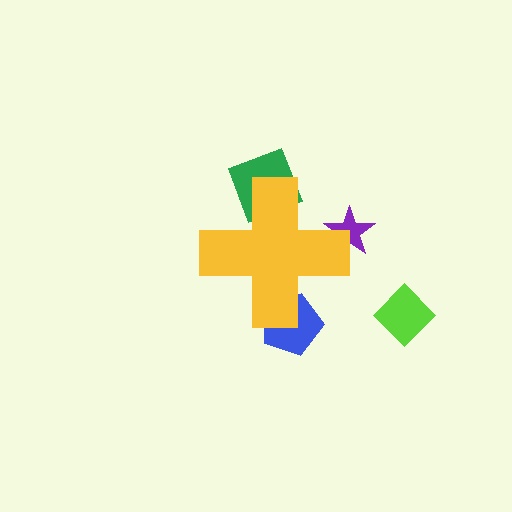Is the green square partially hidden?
Yes, the green square is partially hidden behind the yellow cross.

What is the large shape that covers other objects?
A yellow cross.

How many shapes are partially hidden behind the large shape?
3 shapes are partially hidden.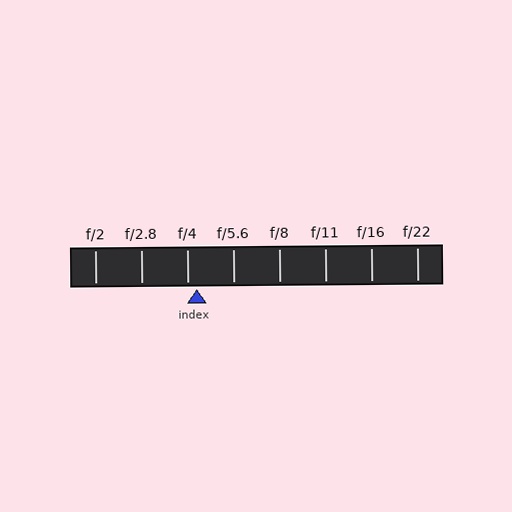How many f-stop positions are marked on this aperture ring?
There are 8 f-stop positions marked.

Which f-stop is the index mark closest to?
The index mark is closest to f/4.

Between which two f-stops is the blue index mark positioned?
The index mark is between f/4 and f/5.6.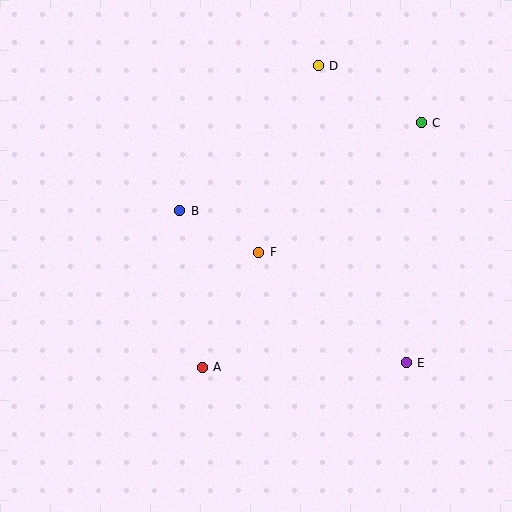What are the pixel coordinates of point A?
Point A is at (202, 367).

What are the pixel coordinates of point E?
Point E is at (406, 363).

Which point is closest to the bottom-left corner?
Point A is closest to the bottom-left corner.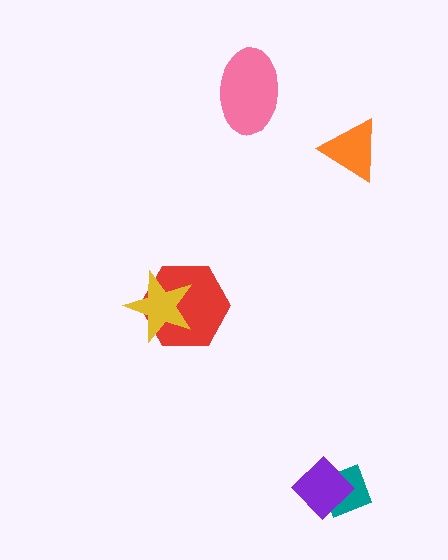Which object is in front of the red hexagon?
The yellow star is in front of the red hexagon.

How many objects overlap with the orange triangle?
0 objects overlap with the orange triangle.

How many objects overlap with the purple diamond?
1 object overlaps with the purple diamond.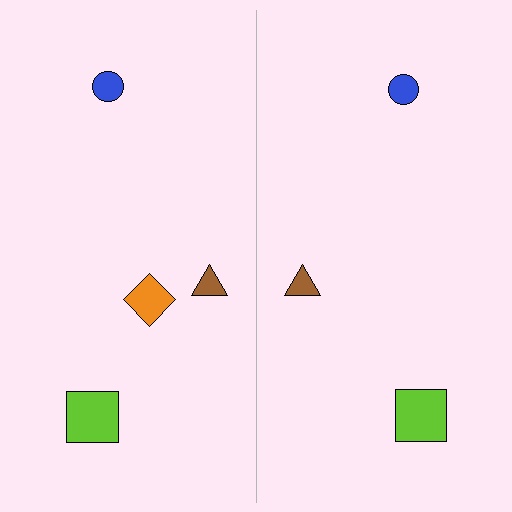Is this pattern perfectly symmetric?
No, the pattern is not perfectly symmetric. A orange diamond is missing from the right side.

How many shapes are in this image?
There are 7 shapes in this image.